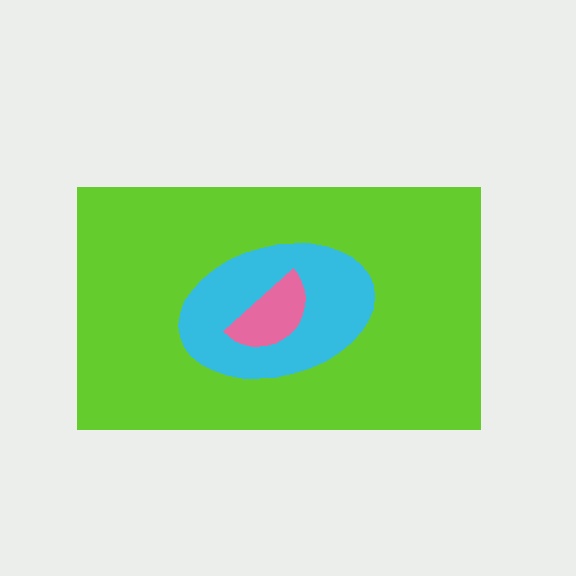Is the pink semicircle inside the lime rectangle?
Yes.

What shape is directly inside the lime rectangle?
The cyan ellipse.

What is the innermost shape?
The pink semicircle.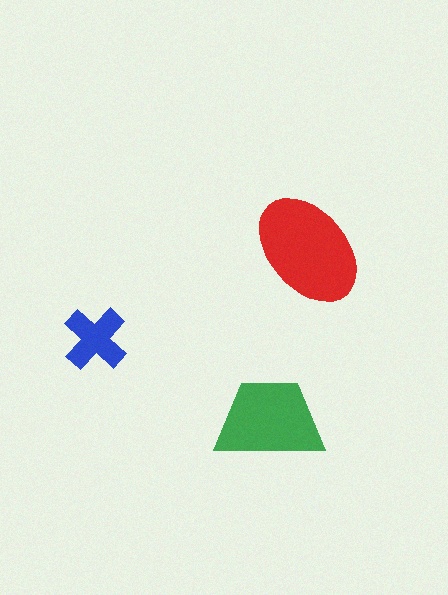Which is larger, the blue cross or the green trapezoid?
The green trapezoid.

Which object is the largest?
The red ellipse.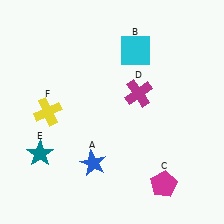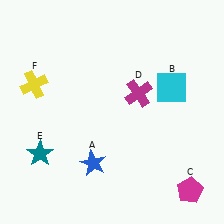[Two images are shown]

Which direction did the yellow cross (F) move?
The yellow cross (F) moved up.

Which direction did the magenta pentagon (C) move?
The magenta pentagon (C) moved right.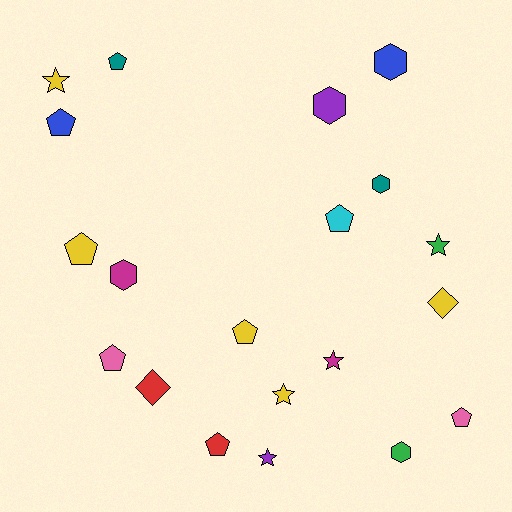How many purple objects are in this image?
There are 2 purple objects.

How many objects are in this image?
There are 20 objects.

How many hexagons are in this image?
There are 5 hexagons.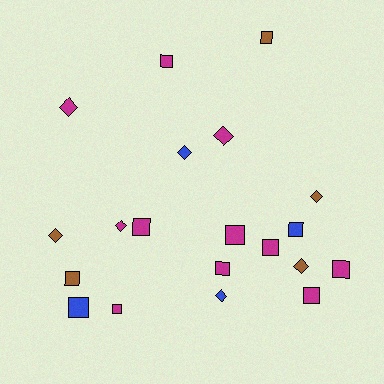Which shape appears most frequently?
Square, with 12 objects.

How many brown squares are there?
There are 2 brown squares.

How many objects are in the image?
There are 20 objects.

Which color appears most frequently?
Magenta, with 11 objects.